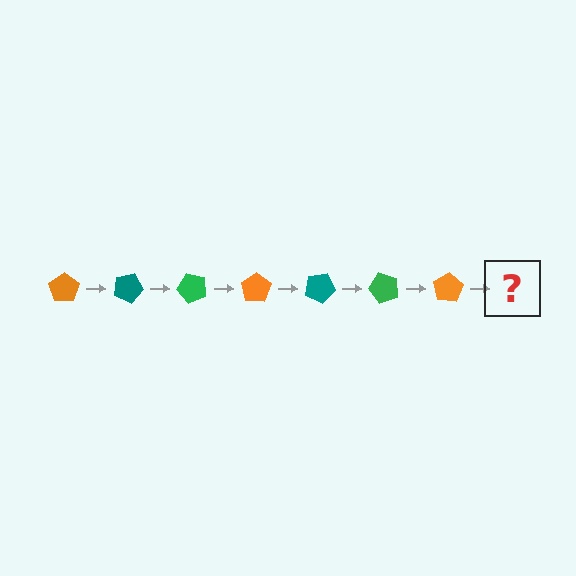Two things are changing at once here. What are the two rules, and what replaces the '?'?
The two rules are that it rotates 25 degrees each step and the color cycles through orange, teal, and green. The '?' should be a teal pentagon, rotated 175 degrees from the start.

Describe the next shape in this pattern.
It should be a teal pentagon, rotated 175 degrees from the start.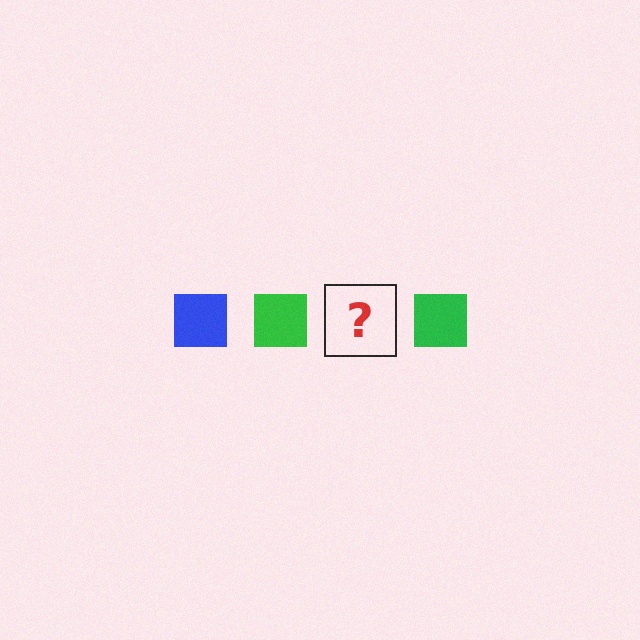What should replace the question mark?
The question mark should be replaced with a blue square.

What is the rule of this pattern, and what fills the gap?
The rule is that the pattern cycles through blue, green squares. The gap should be filled with a blue square.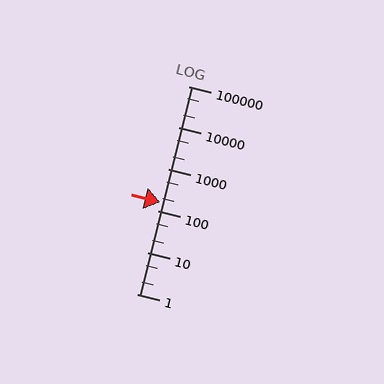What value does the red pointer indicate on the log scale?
The pointer indicates approximately 160.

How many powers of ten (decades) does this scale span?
The scale spans 5 decades, from 1 to 100000.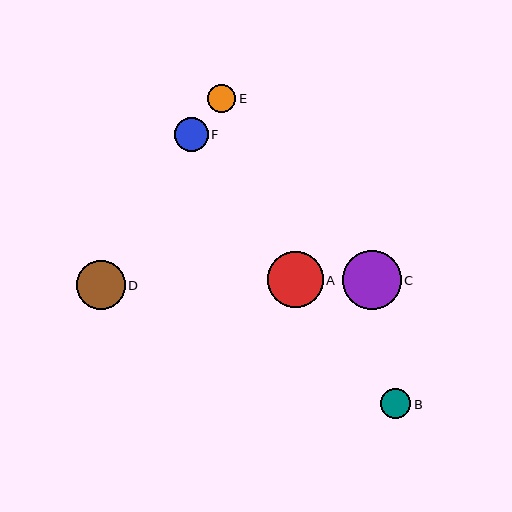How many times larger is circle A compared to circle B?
Circle A is approximately 1.8 times the size of circle B.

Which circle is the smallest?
Circle E is the smallest with a size of approximately 28 pixels.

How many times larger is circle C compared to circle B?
Circle C is approximately 1.9 times the size of circle B.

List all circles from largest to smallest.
From largest to smallest: C, A, D, F, B, E.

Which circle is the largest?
Circle C is the largest with a size of approximately 59 pixels.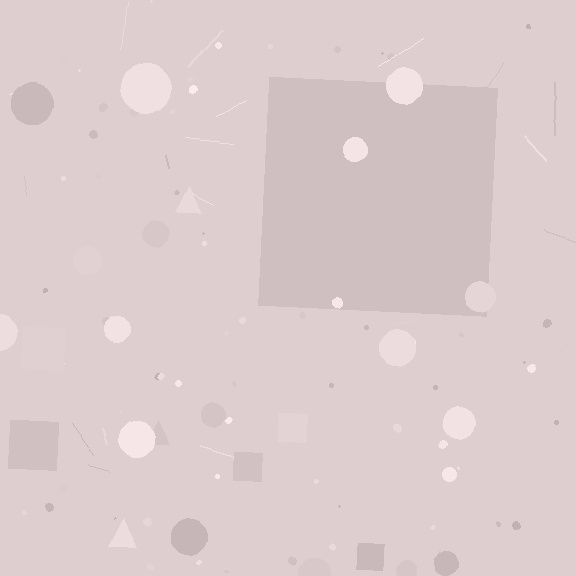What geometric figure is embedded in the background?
A square is embedded in the background.